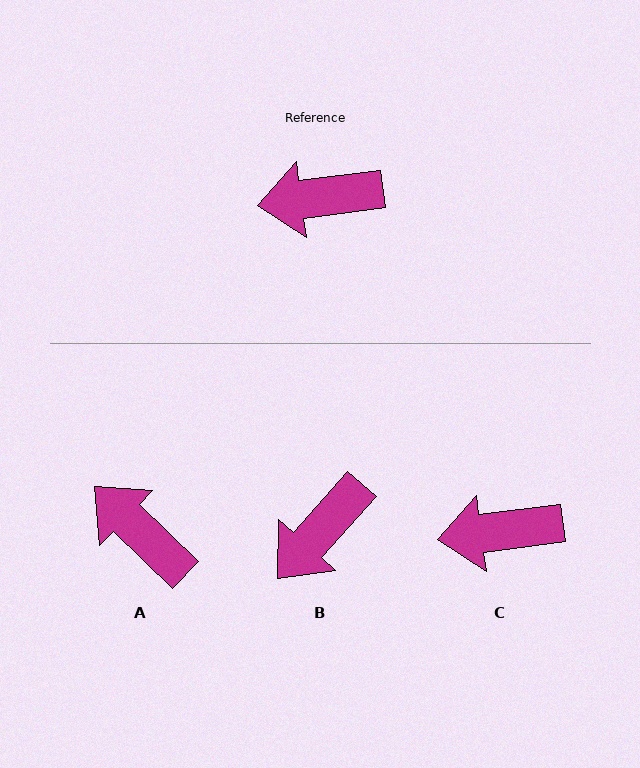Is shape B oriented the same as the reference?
No, it is off by about 41 degrees.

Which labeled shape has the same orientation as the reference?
C.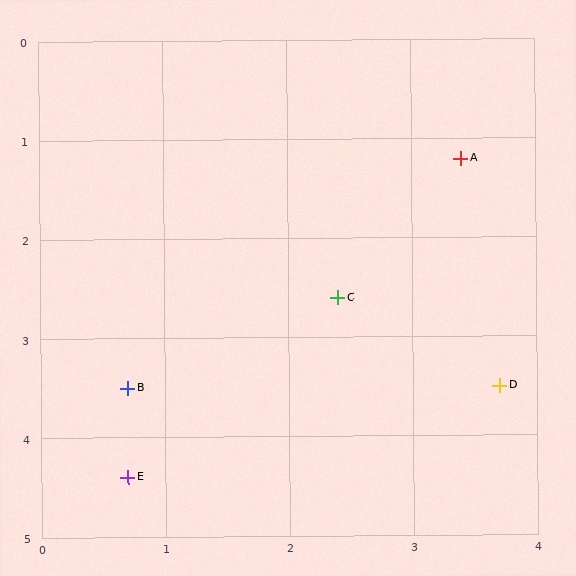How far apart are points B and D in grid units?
Points B and D are about 3.0 grid units apart.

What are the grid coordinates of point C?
Point C is at approximately (2.4, 2.6).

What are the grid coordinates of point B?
Point B is at approximately (0.7, 3.5).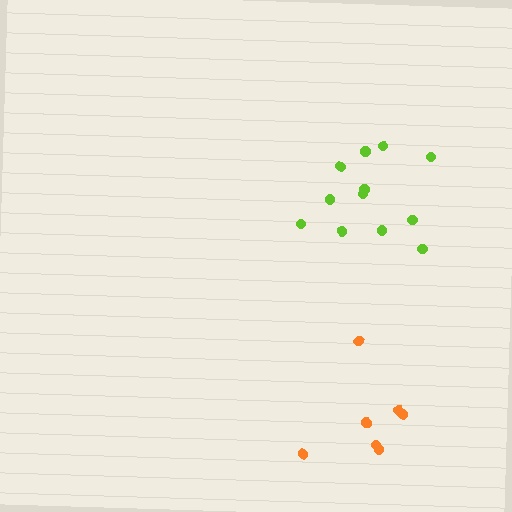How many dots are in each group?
Group 1: 7 dots, Group 2: 12 dots (19 total).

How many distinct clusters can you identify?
There are 2 distinct clusters.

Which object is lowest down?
The orange cluster is bottommost.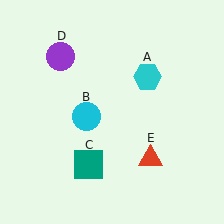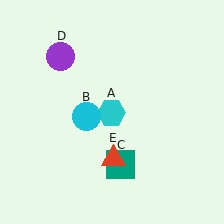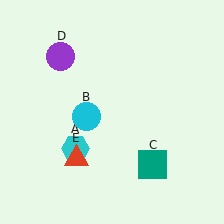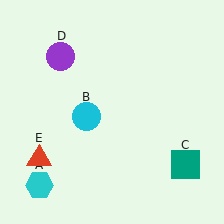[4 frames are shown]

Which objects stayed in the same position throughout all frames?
Cyan circle (object B) and purple circle (object D) remained stationary.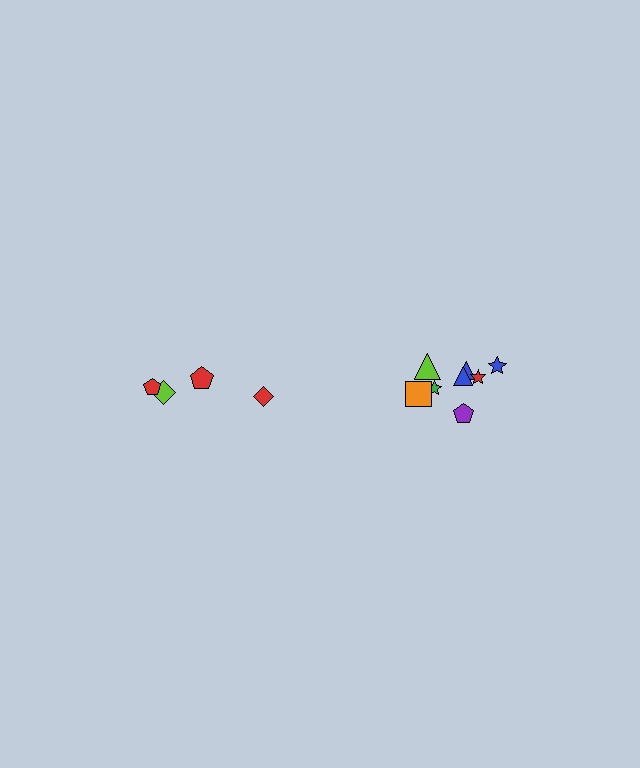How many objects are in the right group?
There are 8 objects.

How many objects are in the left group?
There are 4 objects.